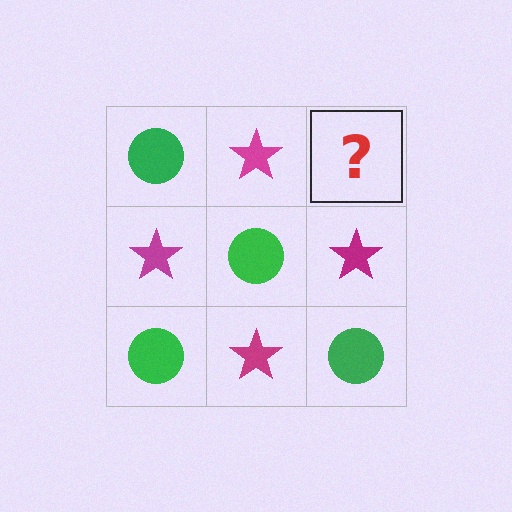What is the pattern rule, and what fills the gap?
The rule is that it alternates green circle and magenta star in a checkerboard pattern. The gap should be filled with a green circle.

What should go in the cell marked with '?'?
The missing cell should contain a green circle.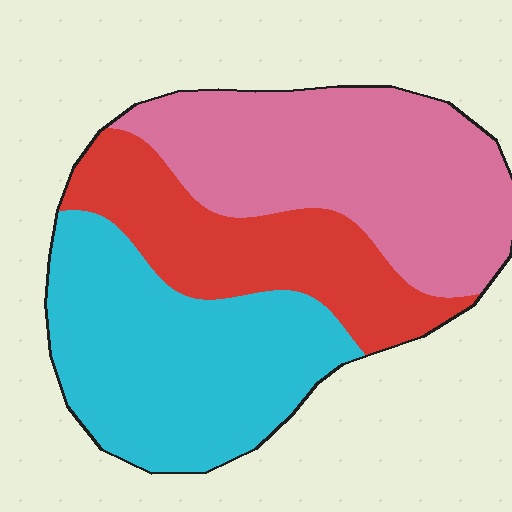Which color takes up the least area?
Red, at roughly 25%.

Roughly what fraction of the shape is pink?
Pink covers 38% of the shape.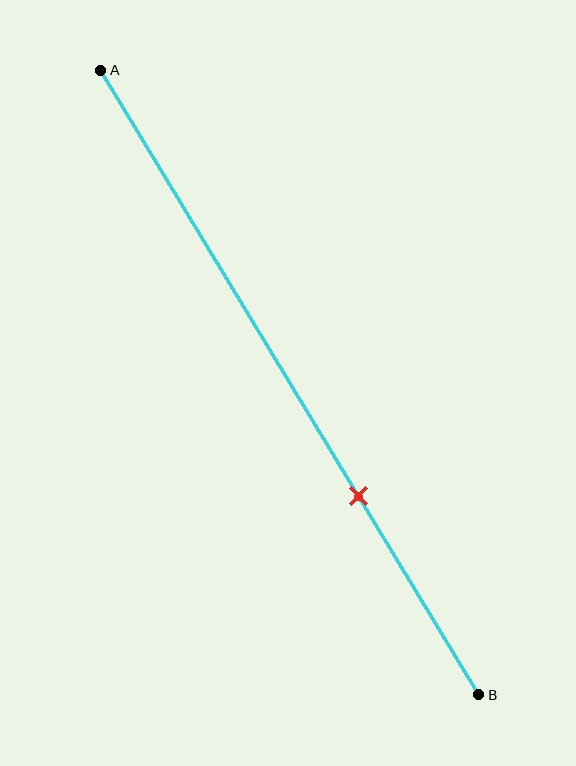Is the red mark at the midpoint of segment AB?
No, the mark is at about 70% from A, not at the 50% midpoint.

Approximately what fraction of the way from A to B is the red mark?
The red mark is approximately 70% of the way from A to B.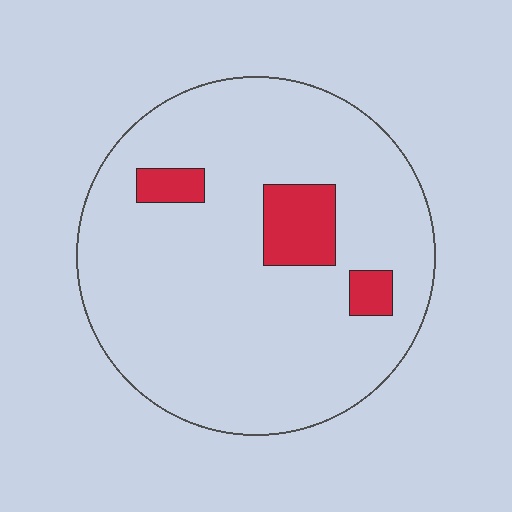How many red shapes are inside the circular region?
3.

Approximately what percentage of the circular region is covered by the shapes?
Approximately 10%.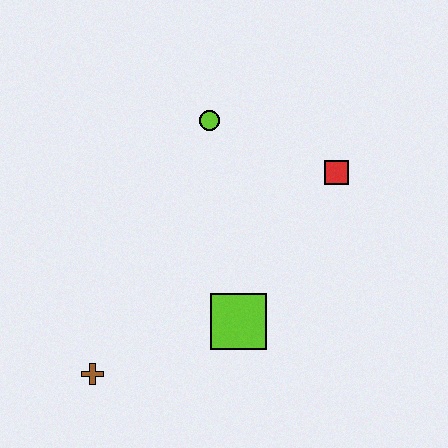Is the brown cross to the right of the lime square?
No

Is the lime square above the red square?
No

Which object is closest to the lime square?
The brown cross is closest to the lime square.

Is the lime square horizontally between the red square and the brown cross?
Yes